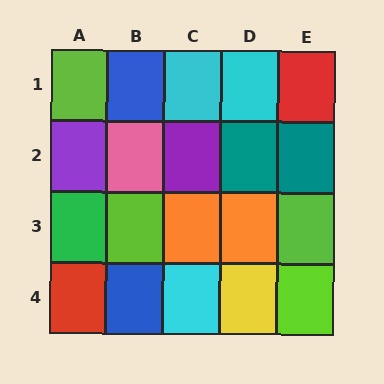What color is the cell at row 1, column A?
Lime.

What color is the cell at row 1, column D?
Cyan.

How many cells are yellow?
1 cell is yellow.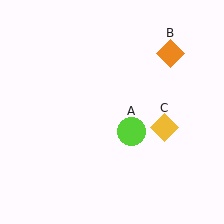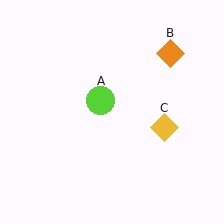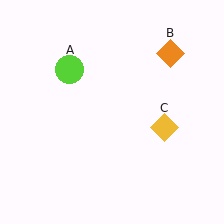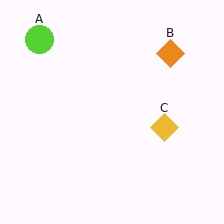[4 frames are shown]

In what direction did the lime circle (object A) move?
The lime circle (object A) moved up and to the left.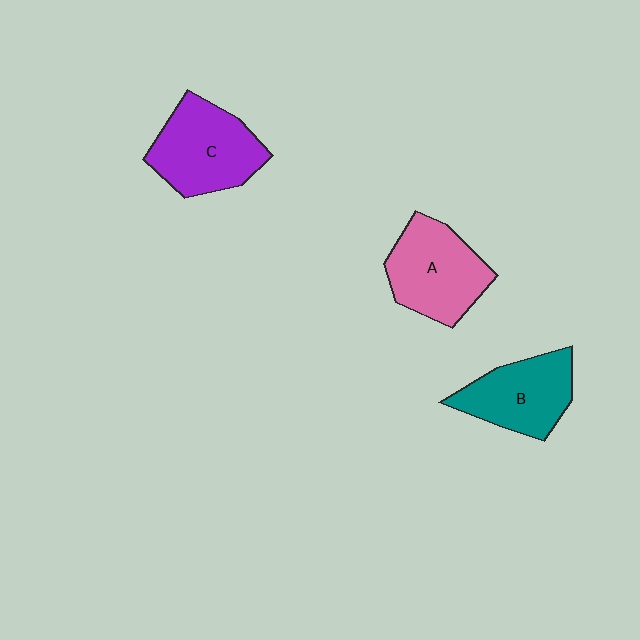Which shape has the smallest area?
Shape B (teal).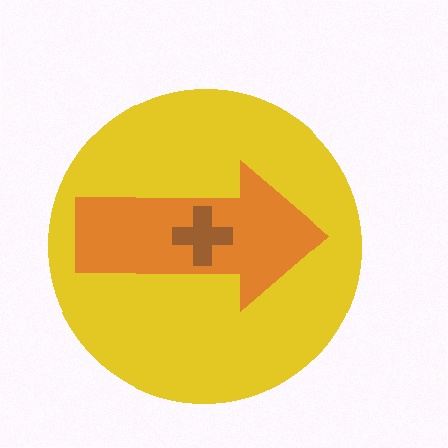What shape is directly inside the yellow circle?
The orange arrow.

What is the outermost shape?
The yellow circle.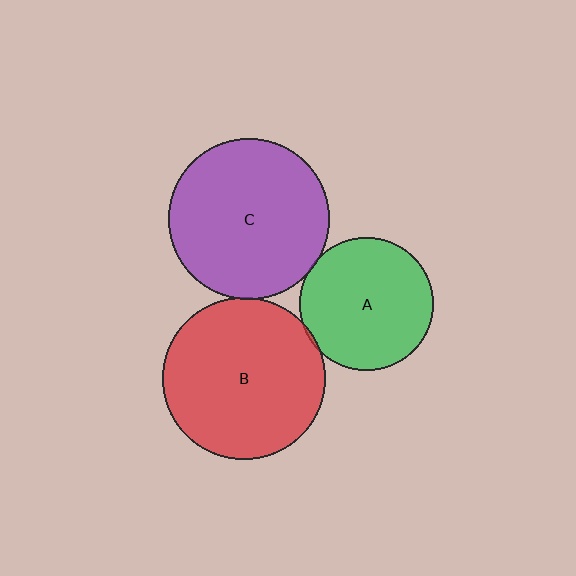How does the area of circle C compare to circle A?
Approximately 1.5 times.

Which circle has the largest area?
Circle B (red).